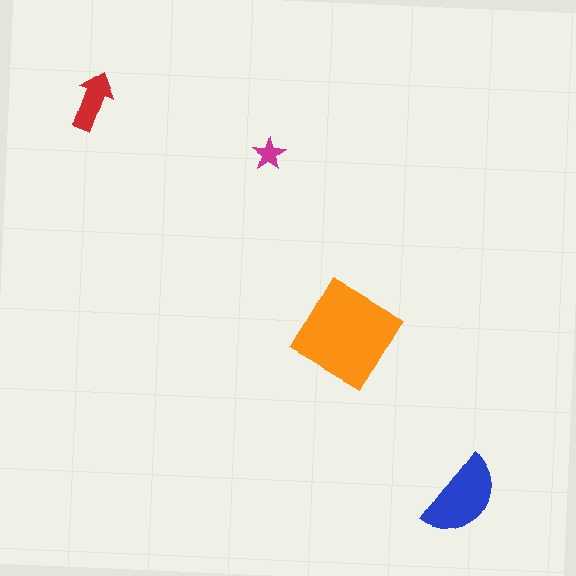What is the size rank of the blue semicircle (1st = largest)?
2nd.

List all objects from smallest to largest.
The magenta star, the red arrow, the blue semicircle, the orange diamond.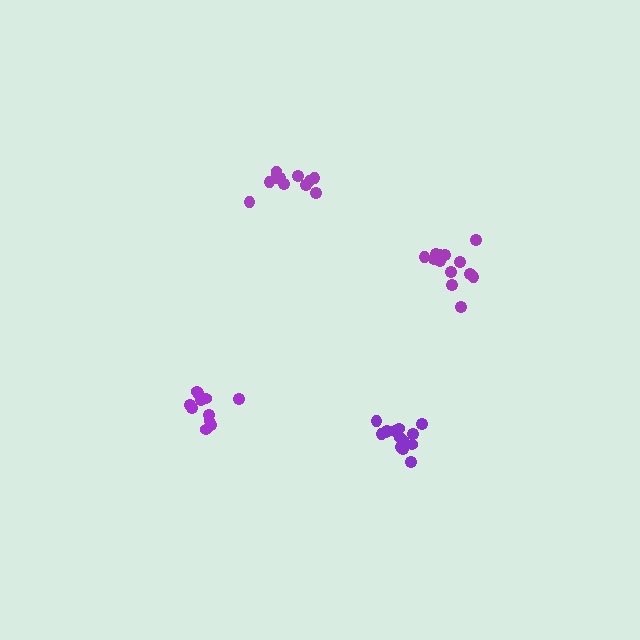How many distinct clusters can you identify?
There are 4 distinct clusters.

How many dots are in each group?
Group 1: 15 dots, Group 2: 11 dots, Group 3: 13 dots, Group 4: 11 dots (50 total).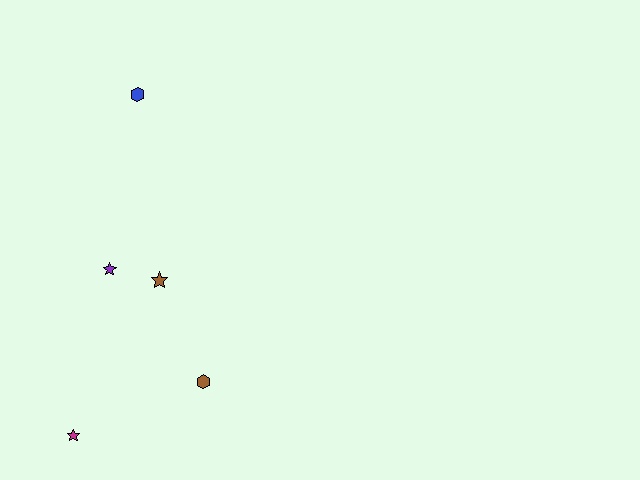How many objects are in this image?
There are 5 objects.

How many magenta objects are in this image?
There is 1 magenta object.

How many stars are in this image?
There are 3 stars.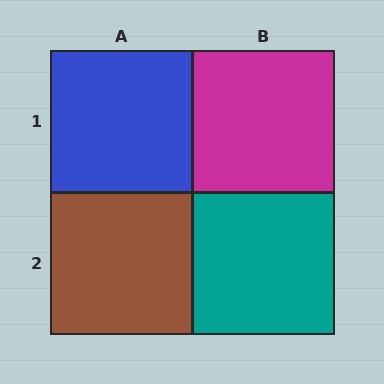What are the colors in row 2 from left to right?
Brown, teal.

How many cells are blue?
1 cell is blue.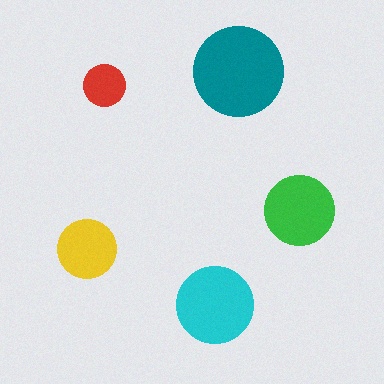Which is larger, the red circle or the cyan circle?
The cyan one.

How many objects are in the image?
There are 5 objects in the image.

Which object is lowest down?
The cyan circle is bottommost.